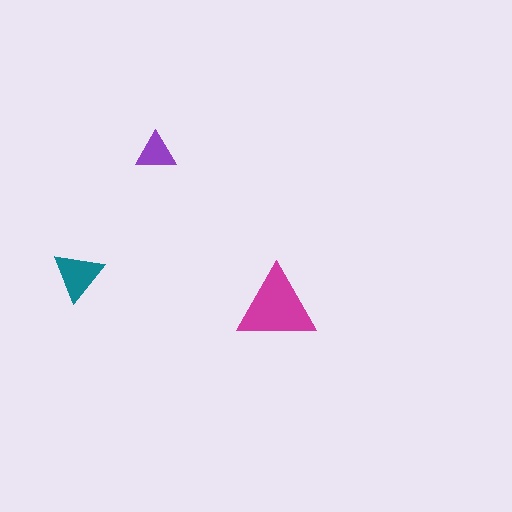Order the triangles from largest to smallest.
the magenta one, the teal one, the purple one.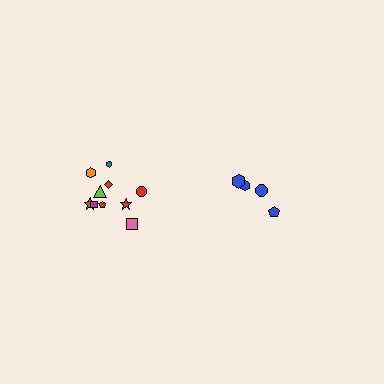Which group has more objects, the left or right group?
The left group.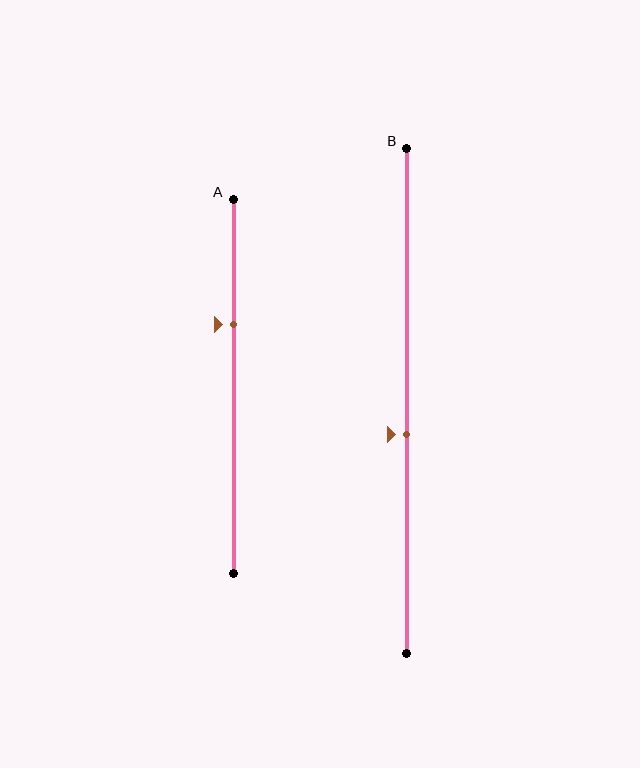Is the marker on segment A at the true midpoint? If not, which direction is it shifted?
No, the marker on segment A is shifted upward by about 17% of the segment length.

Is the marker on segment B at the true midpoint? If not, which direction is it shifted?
No, the marker on segment B is shifted downward by about 7% of the segment length.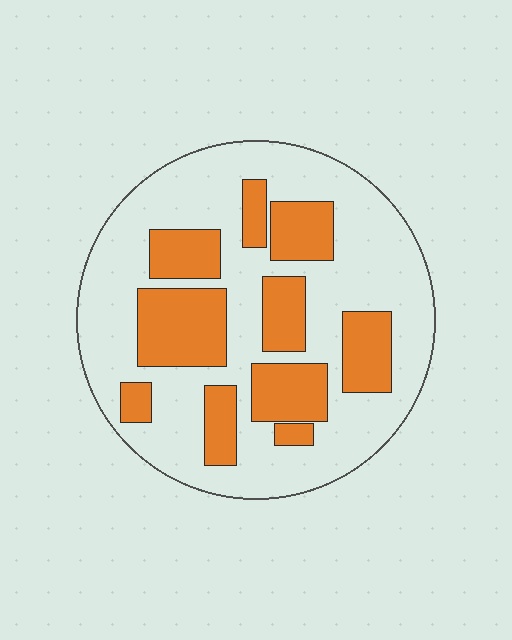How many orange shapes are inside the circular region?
10.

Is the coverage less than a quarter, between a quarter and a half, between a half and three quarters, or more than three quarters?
Between a quarter and a half.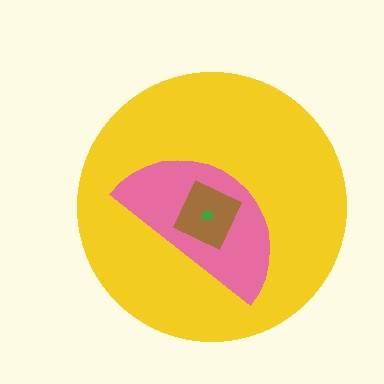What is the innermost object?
The green trapezoid.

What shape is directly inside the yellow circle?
The pink semicircle.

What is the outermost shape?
The yellow circle.